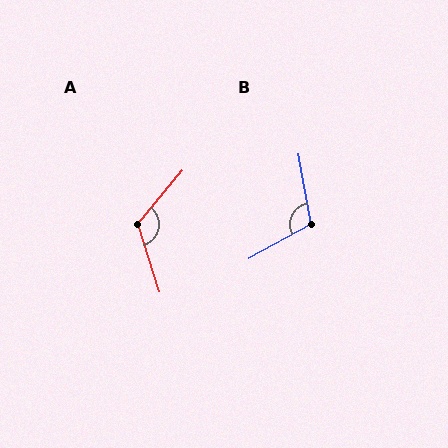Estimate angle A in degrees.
Approximately 123 degrees.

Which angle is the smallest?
B, at approximately 109 degrees.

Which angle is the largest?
A, at approximately 123 degrees.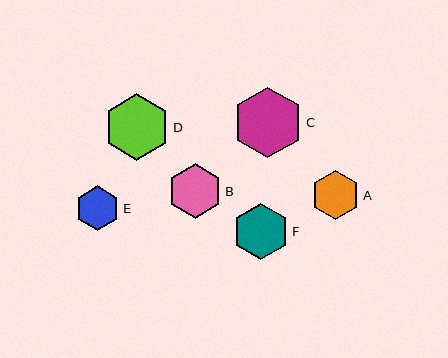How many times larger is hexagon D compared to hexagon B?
Hexagon D is approximately 1.2 times the size of hexagon B.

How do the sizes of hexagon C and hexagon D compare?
Hexagon C and hexagon D are approximately the same size.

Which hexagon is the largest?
Hexagon C is the largest with a size of approximately 71 pixels.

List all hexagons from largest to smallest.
From largest to smallest: C, D, F, B, A, E.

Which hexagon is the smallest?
Hexagon E is the smallest with a size of approximately 45 pixels.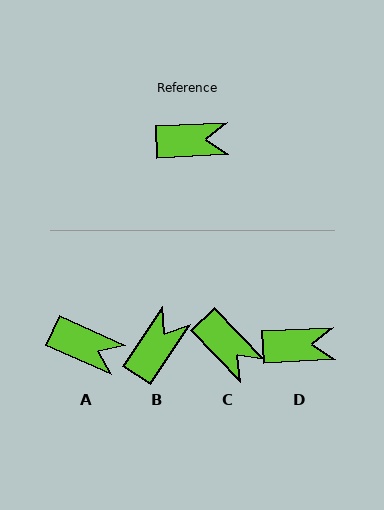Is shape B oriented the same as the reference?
No, it is off by about 54 degrees.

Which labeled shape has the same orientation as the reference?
D.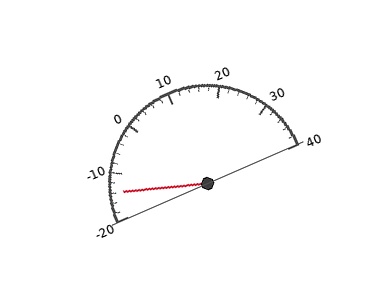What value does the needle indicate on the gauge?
The needle indicates approximately -14.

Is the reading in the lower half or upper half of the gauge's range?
The reading is in the lower half of the range (-20 to 40).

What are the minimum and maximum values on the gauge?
The gauge ranges from -20 to 40.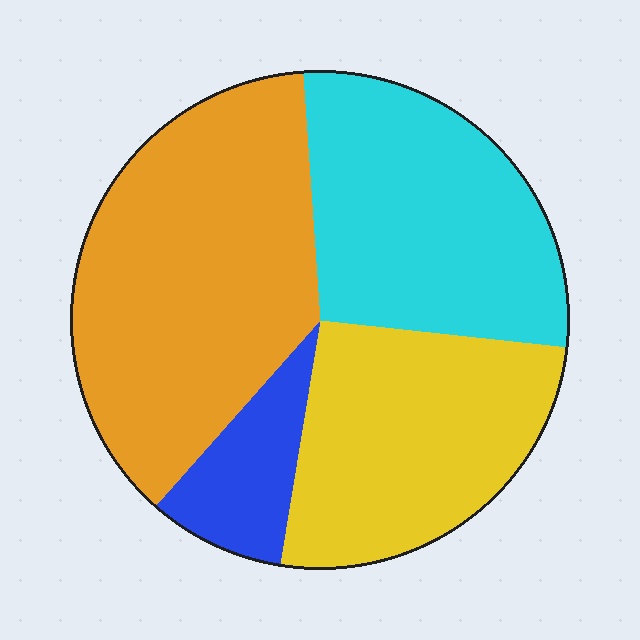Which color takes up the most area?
Orange, at roughly 40%.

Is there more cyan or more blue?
Cyan.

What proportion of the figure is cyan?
Cyan takes up about one quarter (1/4) of the figure.